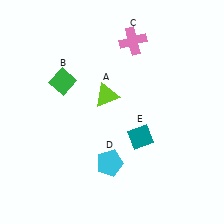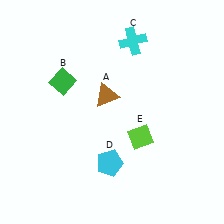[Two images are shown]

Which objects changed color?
A changed from lime to brown. C changed from pink to cyan. E changed from teal to lime.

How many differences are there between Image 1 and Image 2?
There are 3 differences between the two images.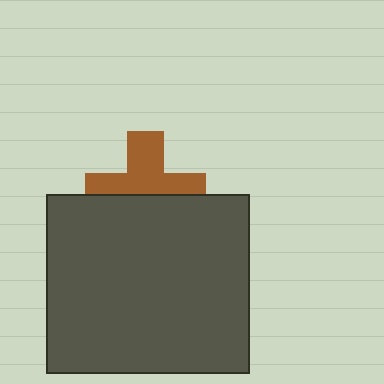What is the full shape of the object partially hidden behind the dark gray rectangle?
The partially hidden object is a brown cross.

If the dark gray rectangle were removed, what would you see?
You would see the complete brown cross.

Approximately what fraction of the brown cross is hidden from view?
Roughly 47% of the brown cross is hidden behind the dark gray rectangle.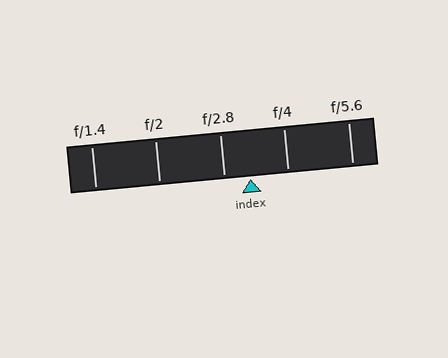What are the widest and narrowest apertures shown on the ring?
The widest aperture shown is f/1.4 and the narrowest is f/5.6.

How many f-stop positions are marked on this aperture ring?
There are 5 f-stop positions marked.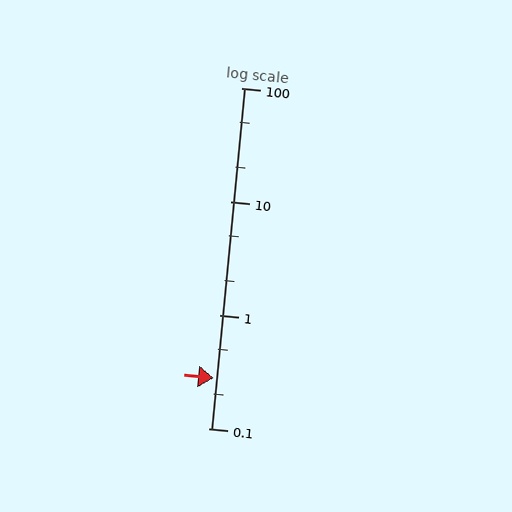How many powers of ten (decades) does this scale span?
The scale spans 3 decades, from 0.1 to 100.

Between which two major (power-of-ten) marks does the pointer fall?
The pointer is between 0.1 and 1.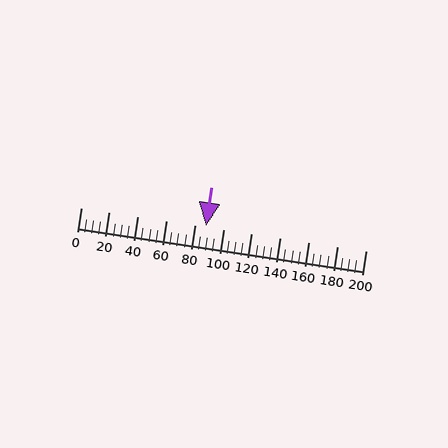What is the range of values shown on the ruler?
The ruler shows values from 0 to 200.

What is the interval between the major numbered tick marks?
The major tick marks are spaced 20 units apart.